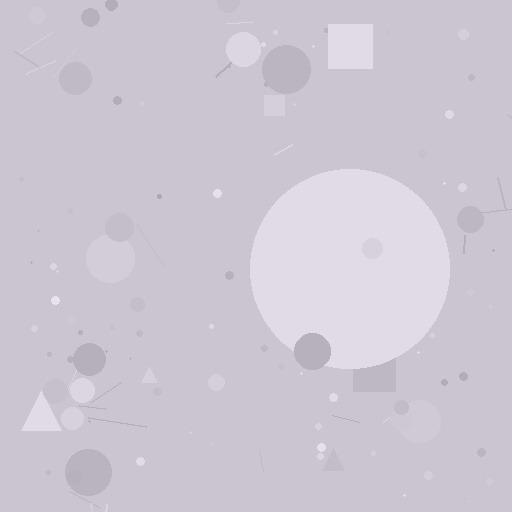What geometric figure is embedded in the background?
A circle is embedded in the background.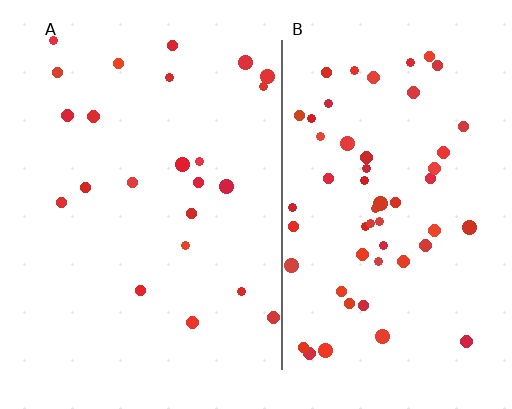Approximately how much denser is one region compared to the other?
Approximately 2.4× — region B over region A.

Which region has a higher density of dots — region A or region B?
B (the right).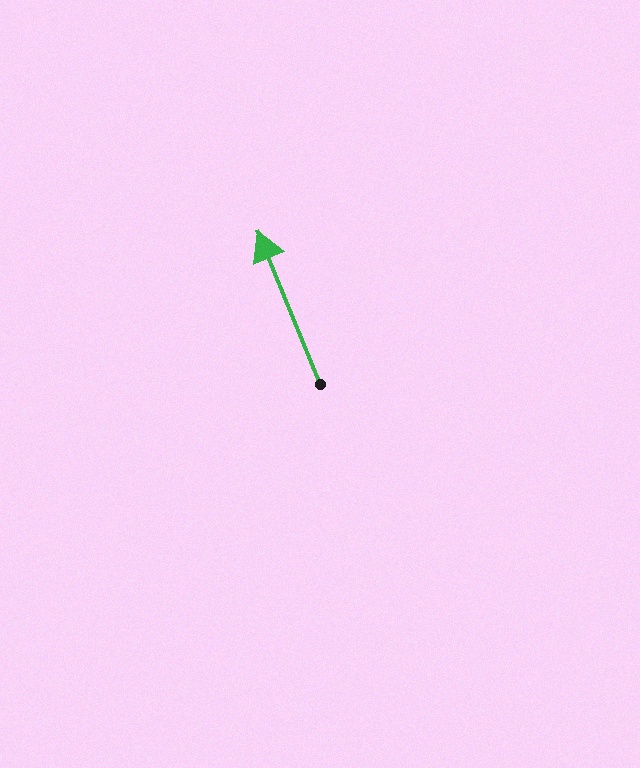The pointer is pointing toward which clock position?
Roughly 11 o'clock.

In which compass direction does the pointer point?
North.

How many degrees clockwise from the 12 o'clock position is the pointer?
Approximately 338 degrees.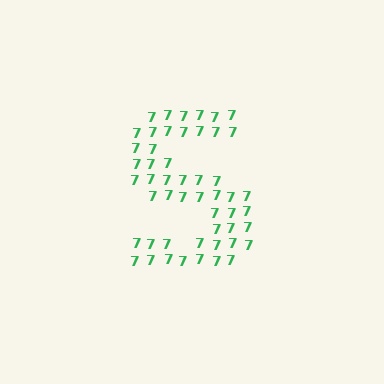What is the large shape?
The large shape is the letter S.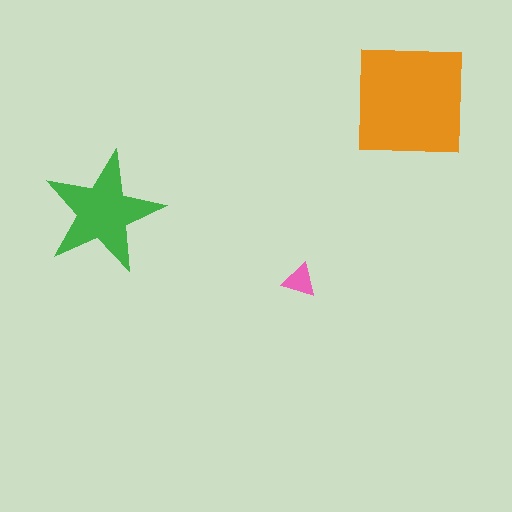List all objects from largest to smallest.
The orange square, the green star, the pink triangle.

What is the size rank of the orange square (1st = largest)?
1st.